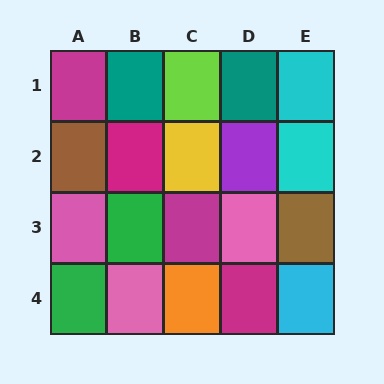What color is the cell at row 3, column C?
Magenta.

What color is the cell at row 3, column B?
Green.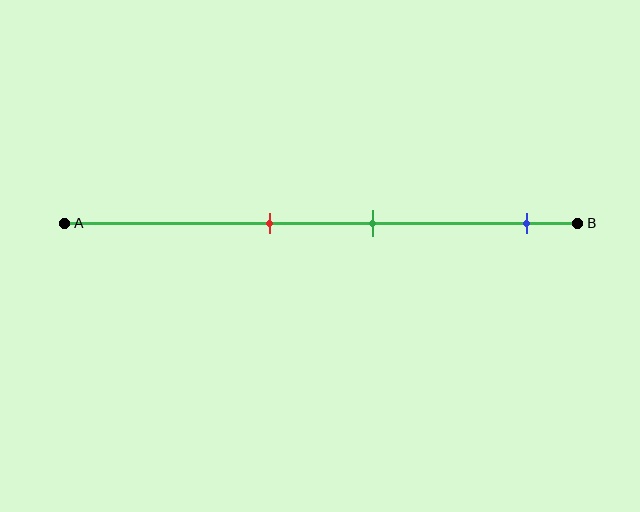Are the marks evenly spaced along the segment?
No, the marks are not evenly spaced.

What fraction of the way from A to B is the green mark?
The green mark is approximately 60% (0.6) of the way from A to B.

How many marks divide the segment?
There are 3 marks dividing the segment.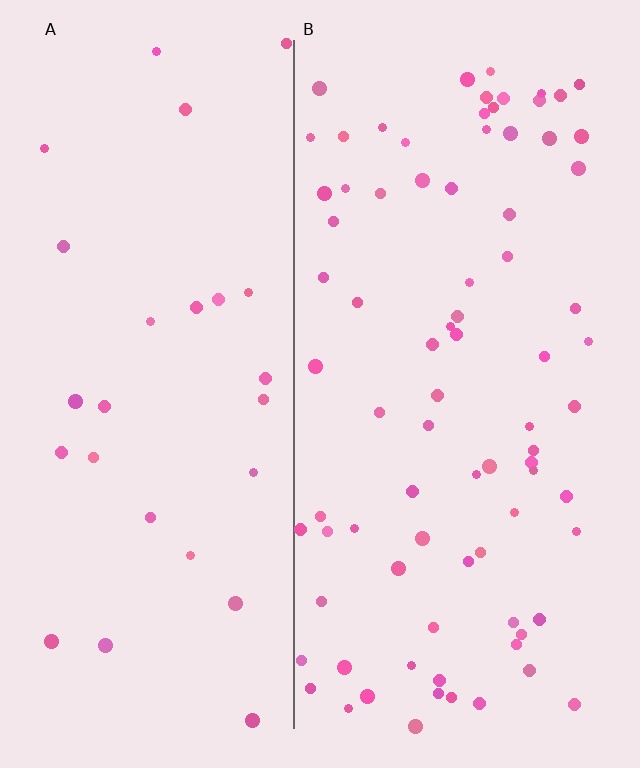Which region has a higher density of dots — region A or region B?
B (the right).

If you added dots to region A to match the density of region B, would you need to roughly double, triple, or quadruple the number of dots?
Approximately triple.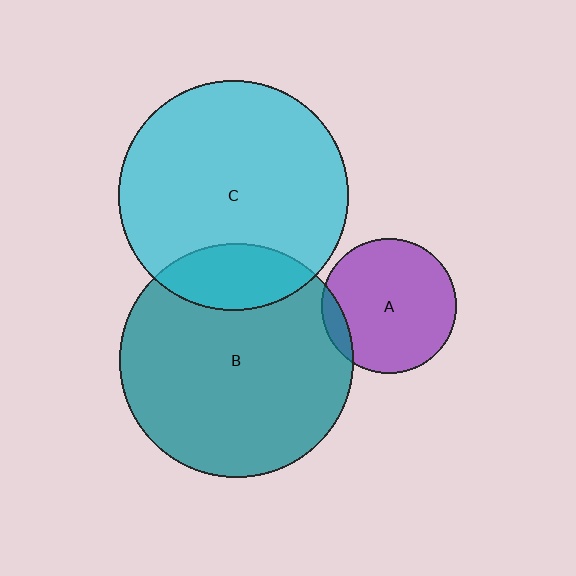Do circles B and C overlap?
Yes.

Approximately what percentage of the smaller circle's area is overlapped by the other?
Approximately 20%.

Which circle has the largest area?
Circle B (teal).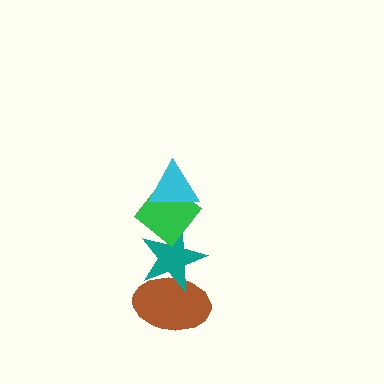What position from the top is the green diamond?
The green diamond is 2nd from the top.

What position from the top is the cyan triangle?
The cyan triangle is 1st from the top.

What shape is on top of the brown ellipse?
The teal star is on top of the brown ellipse.